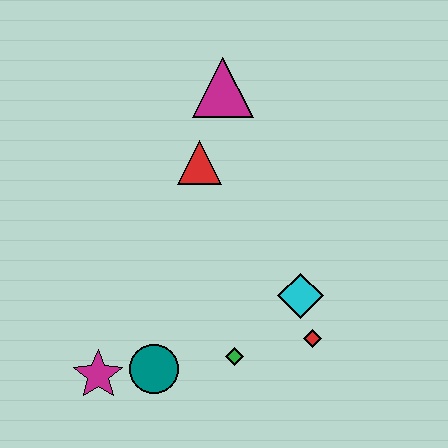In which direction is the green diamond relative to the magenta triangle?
The green diamond is below the magenta triangle.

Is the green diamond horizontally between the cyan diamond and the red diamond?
No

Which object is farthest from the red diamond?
The magenta triangle is farthest from the red diamond.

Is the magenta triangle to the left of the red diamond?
Yes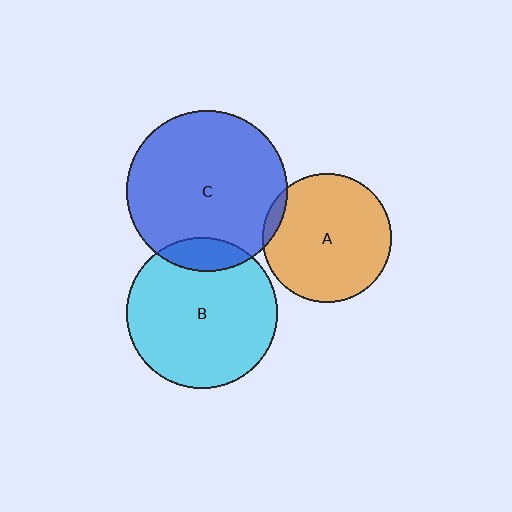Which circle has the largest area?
Circle C (blue).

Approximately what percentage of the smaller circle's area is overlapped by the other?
Approximately 5%.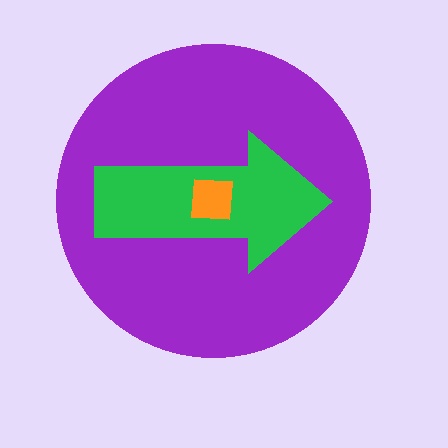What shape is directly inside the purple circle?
The green arrow.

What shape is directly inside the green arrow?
The orange square.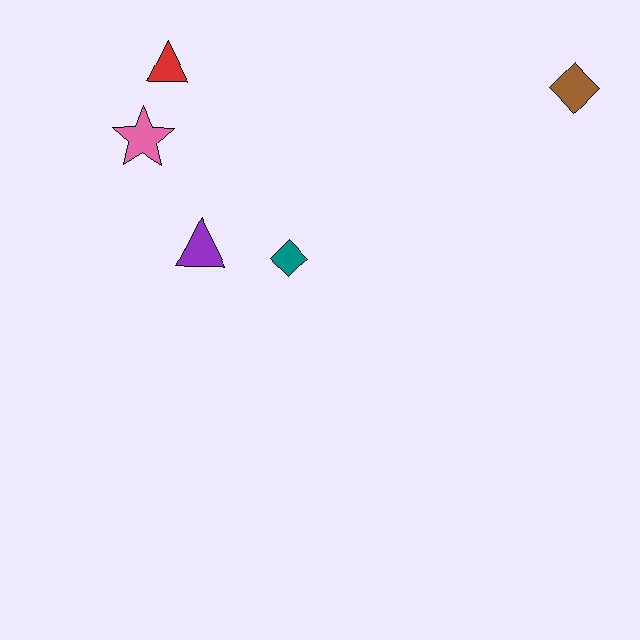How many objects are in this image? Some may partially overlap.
There are 5 objects.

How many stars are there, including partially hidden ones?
There is 1 star.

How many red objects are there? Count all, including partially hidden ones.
There is 1 red object.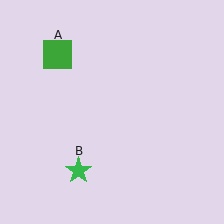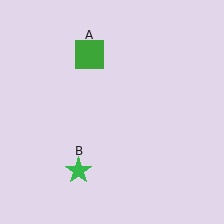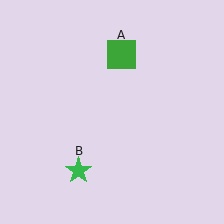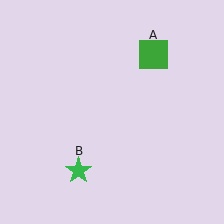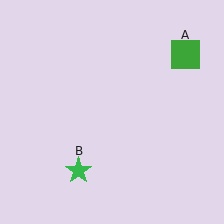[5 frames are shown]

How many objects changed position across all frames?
1 object changed position: green square (object A).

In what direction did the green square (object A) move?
The green square (object A) moved right.